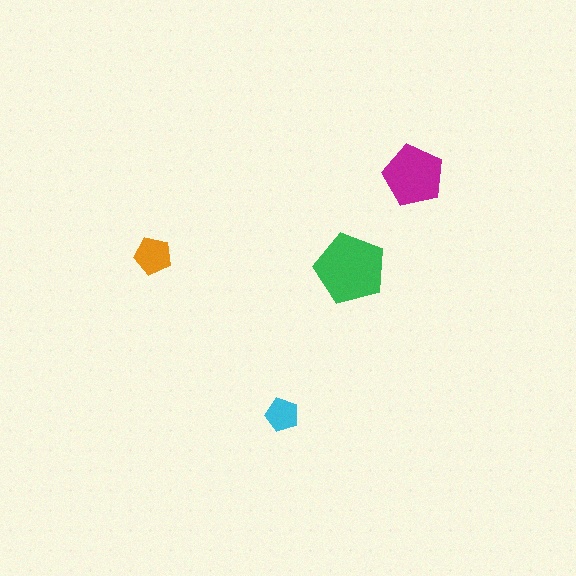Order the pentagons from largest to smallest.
the green one, the magenta one, the orange one, the cyan one.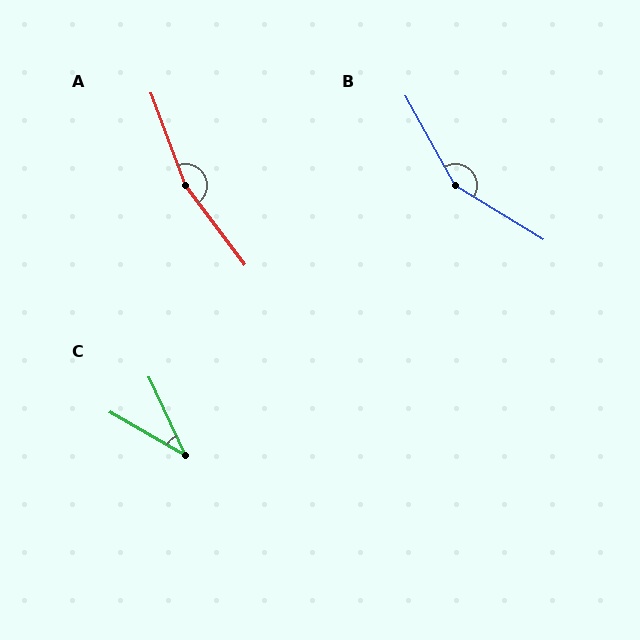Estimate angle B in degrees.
Approximately 150 degrees.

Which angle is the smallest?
C, at approximately 35 degrees.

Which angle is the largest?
A, at approximately 164 degrees.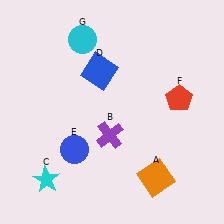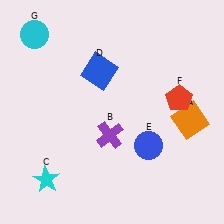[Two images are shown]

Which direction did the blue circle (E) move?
The blue circle (E) moved right.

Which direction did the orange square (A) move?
The orange square (A) moved up.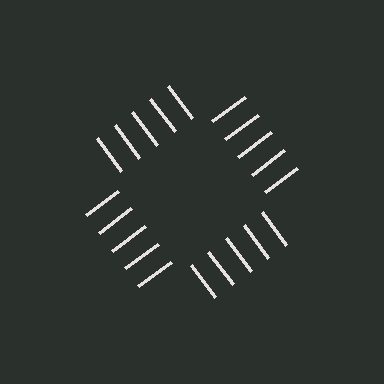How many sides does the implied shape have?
4 sides — the line-ends trace a square.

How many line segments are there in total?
20 — 5 along each of the 4 edges.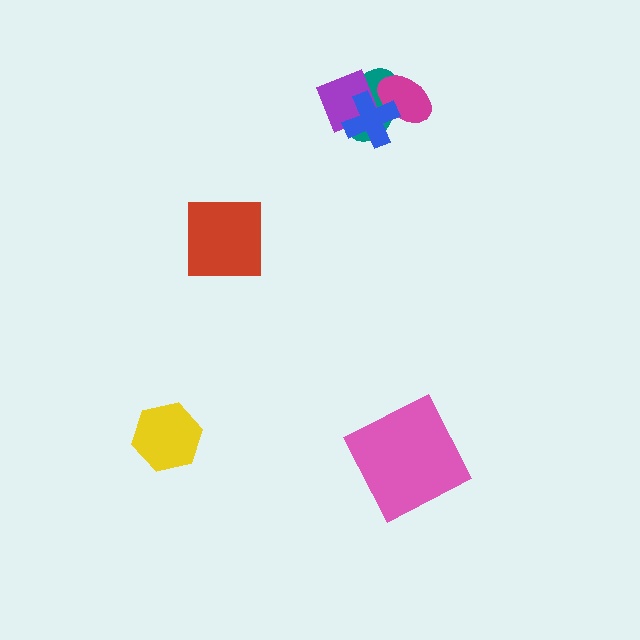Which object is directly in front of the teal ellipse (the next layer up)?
The purple diamond is directly in front of the teal ellipse.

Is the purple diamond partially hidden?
Yes, it is partially covered by another shape.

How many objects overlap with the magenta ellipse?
3 objects overlap with the magenta ellipse.